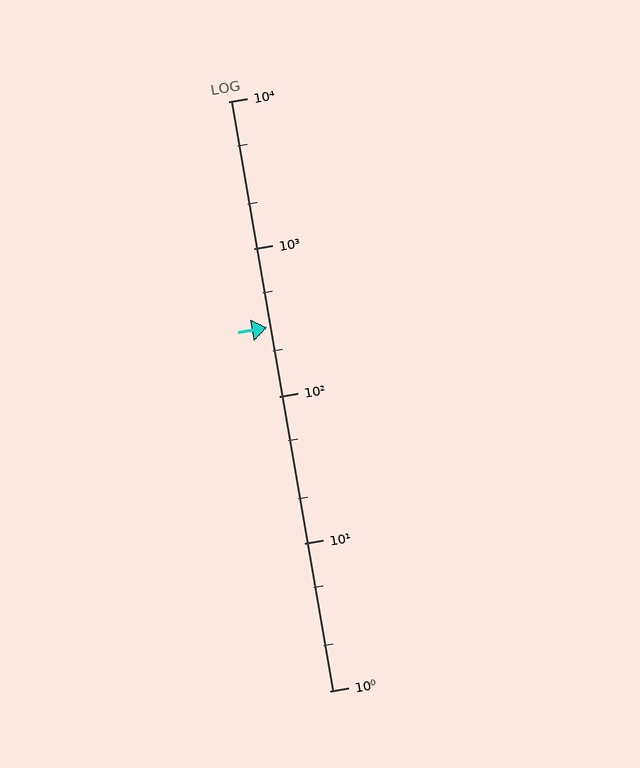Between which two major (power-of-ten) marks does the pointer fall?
The pointer is between 100 and 1000.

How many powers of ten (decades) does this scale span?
The scale spans 4 decades, from 1 to 10000.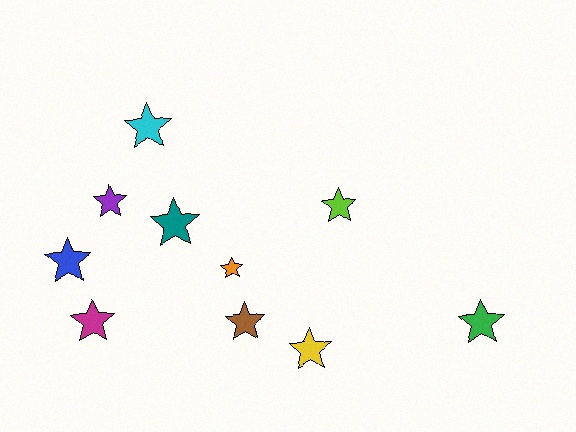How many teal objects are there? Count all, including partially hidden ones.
There is 1 teal object.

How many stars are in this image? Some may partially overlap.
There are 10 stars.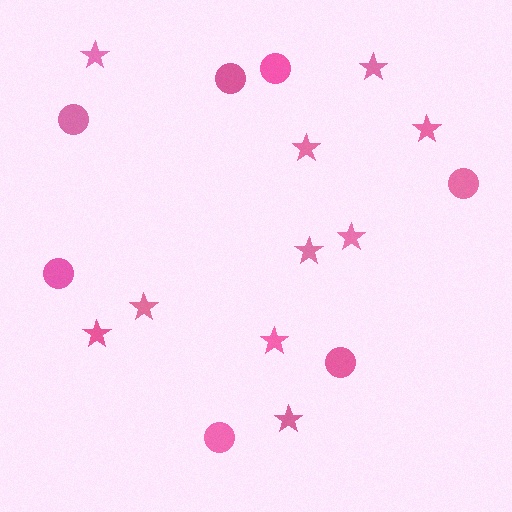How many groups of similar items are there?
There are 2 groups: one group of stars (10) and one group of circles (7).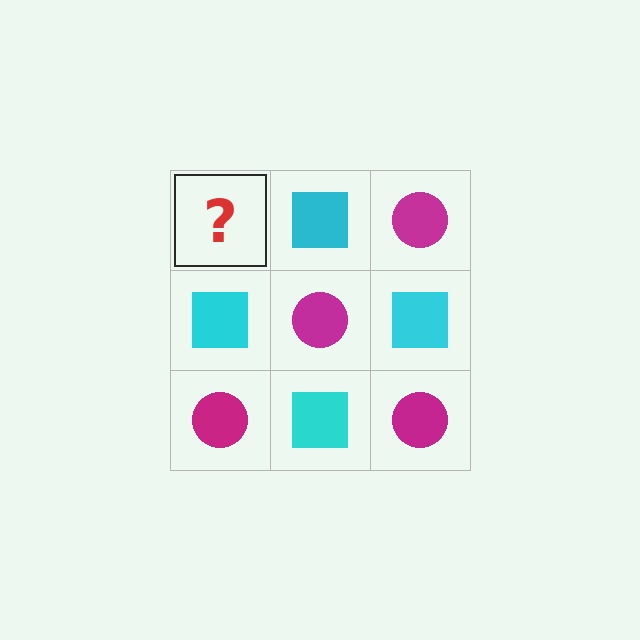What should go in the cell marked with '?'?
The missing cell should contain a magenta circle.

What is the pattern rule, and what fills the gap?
The rule is that it alternates magenta circle and cyan square in a checkerboard pattern. The gap should be filled with a magenta circle.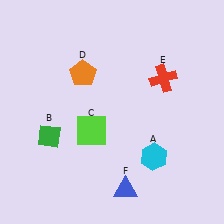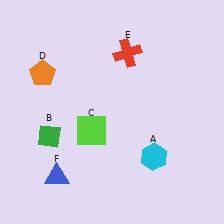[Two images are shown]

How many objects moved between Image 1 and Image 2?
3 objects moved between the two images.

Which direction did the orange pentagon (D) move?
The orange pentagon (D) moved left.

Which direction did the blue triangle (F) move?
The blue triangle (F) moved left.